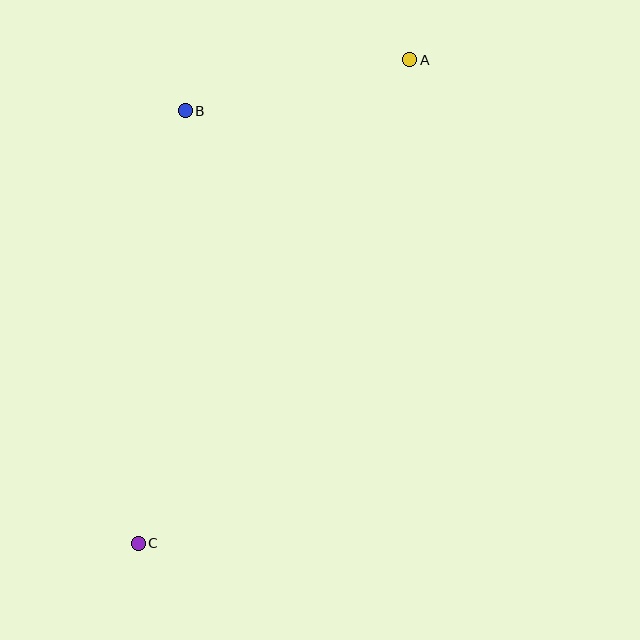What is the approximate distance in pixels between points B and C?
The distance between B and C is approximately 435 pixels.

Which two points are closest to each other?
Points A and B are closest to each other.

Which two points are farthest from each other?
Points A and C are farthest from each other.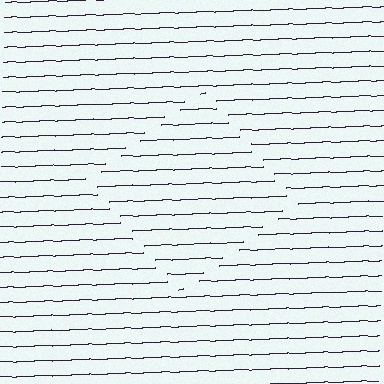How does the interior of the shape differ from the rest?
The interior of the shape contains the same grating, shifted by half a period — the contour is defined by the phase discontinuity where line-ends from the inner and outer gratings abut.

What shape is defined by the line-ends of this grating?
An illusory square. The interior of the shape contains the same grating, shifted by half a period — the contour is defined by the phase discontinuity where line-ends from the inner and outer gratings abut.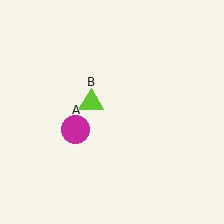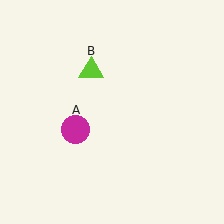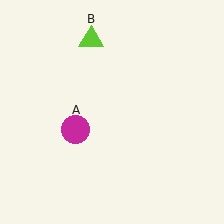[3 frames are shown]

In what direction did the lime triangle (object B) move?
The lime triangle (object B) moved up.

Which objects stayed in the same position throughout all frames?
Magenta circle (object A) remained stationary.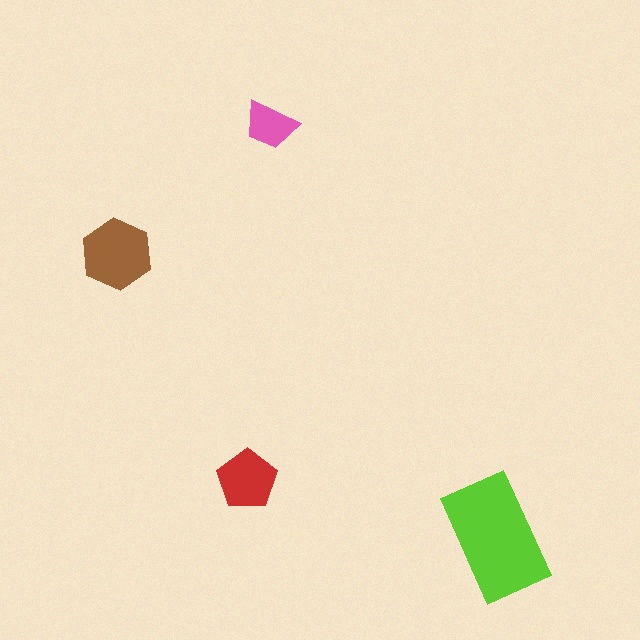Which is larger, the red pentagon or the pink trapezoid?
The red pentagon.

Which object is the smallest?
The pink trapezoid.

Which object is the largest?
The lime rectangle.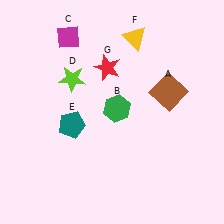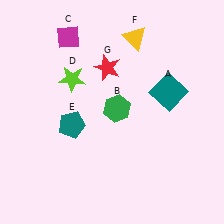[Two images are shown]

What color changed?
The square (A) changed from brown in Image 1 to teal in Image 2.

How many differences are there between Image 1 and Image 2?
There is 1 difference between the two images.